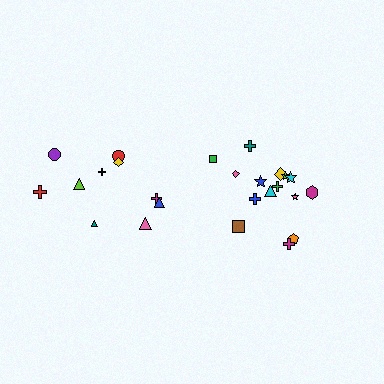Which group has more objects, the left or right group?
The right group.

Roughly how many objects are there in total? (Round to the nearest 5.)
Roughly 25 objects in total.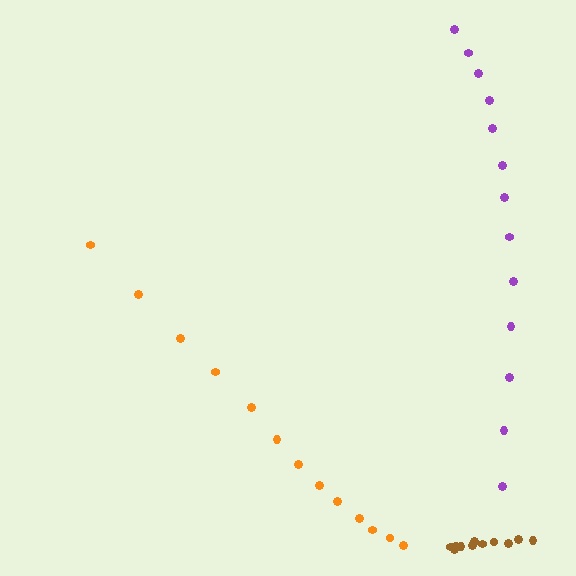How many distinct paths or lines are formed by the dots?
There are 3 distinct paths.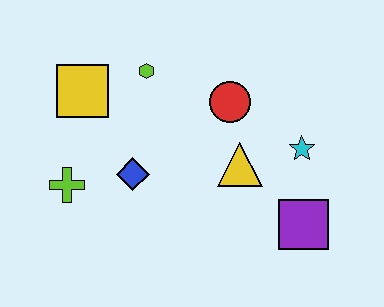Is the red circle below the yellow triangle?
No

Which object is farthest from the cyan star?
The lime cross is farthest from the cyan star.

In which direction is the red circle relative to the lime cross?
The red circle is to the right of the lime cross.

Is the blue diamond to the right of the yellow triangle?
No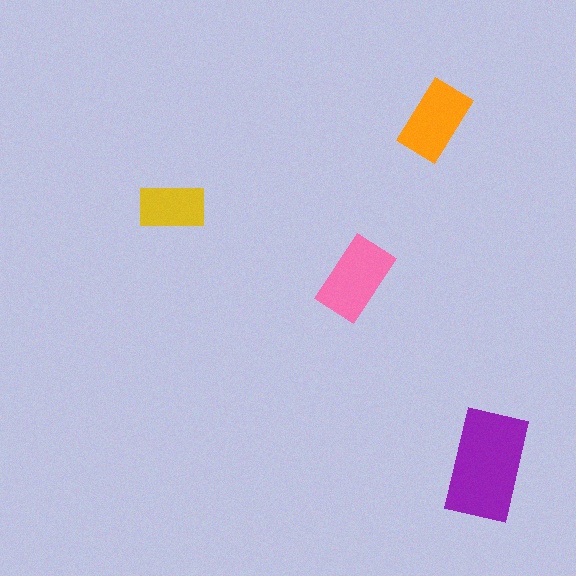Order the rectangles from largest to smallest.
the purple one, the pink one, the orange one, the yellow one.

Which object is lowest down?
The purple rectangle is bottommost.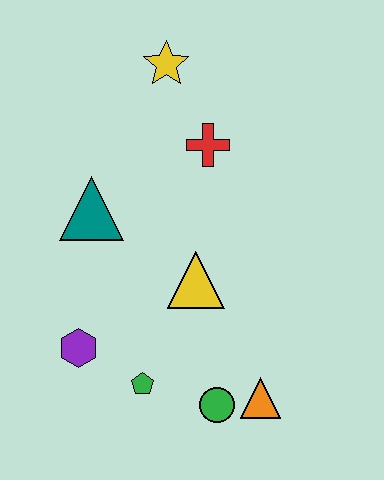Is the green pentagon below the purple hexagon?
Yes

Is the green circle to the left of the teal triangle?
No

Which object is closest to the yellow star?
The red cross is closest to the yellow star.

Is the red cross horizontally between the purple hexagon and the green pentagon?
No